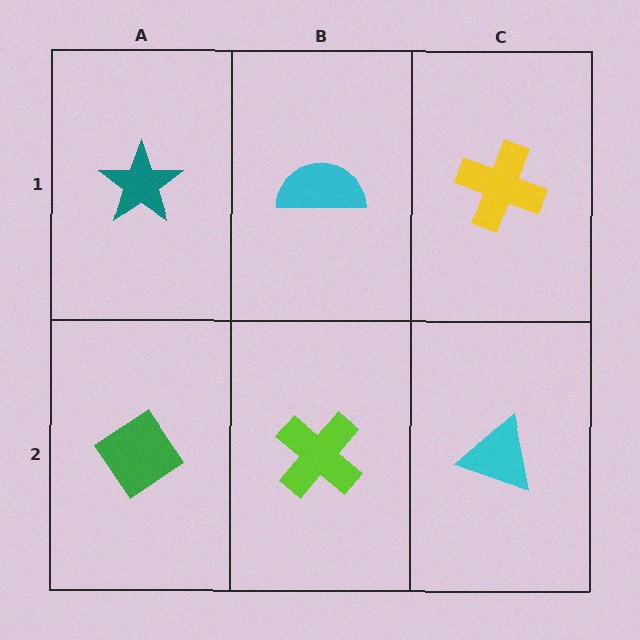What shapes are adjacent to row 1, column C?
A cyan triangle (row 2, column C), a cyan semicircle (row 1, column B).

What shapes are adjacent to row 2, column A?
A teal star (row 1, column A), a lime cross (row 2, column B).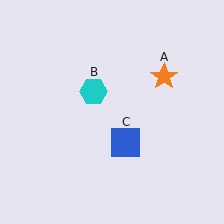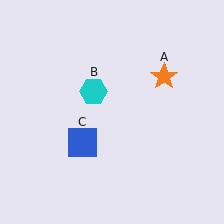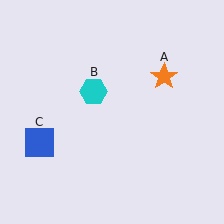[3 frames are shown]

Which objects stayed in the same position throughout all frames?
Orange star (object A) and cyan hexagon (object B) remained stationary.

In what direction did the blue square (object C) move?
The blue square (object C) moved left.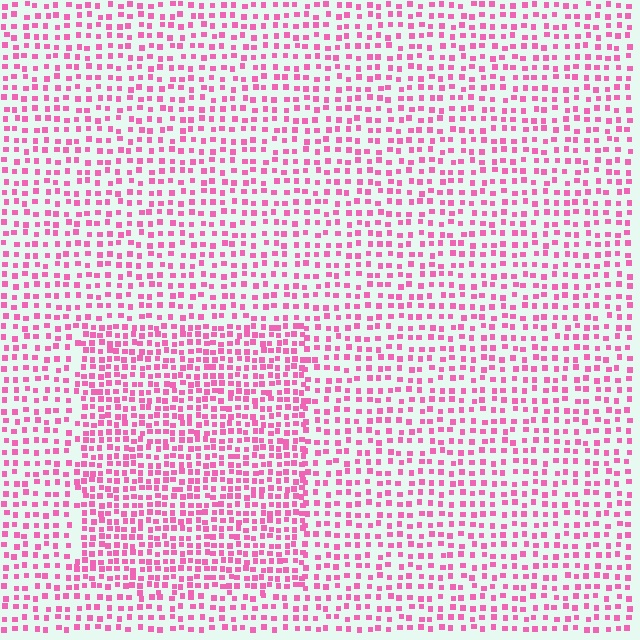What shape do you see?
I see a rectangle.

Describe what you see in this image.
The image contains small pink elements arranged at two different densities. A rectangle-shaped region is visible where the elements are more densely packed than the surrounding area.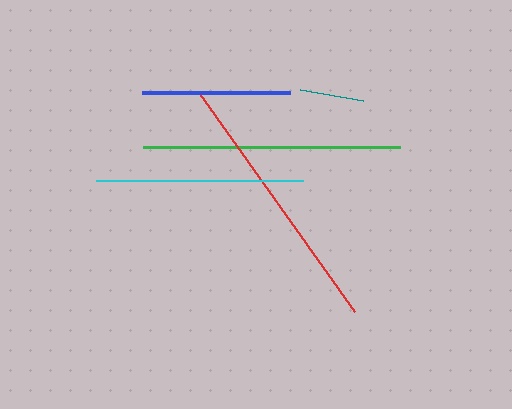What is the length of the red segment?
The red segment is approximately 267 pixels long.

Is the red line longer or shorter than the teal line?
The red line is longer than the teal line.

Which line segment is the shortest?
The teal line is the shortest at approximately 64 pixels.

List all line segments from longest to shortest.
From longest to shortest: red, green, cyan, blue, teal.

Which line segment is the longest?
The red line is the longest at approximately 267 pixels.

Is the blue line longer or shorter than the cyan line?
The cyan line is longer than the blue line.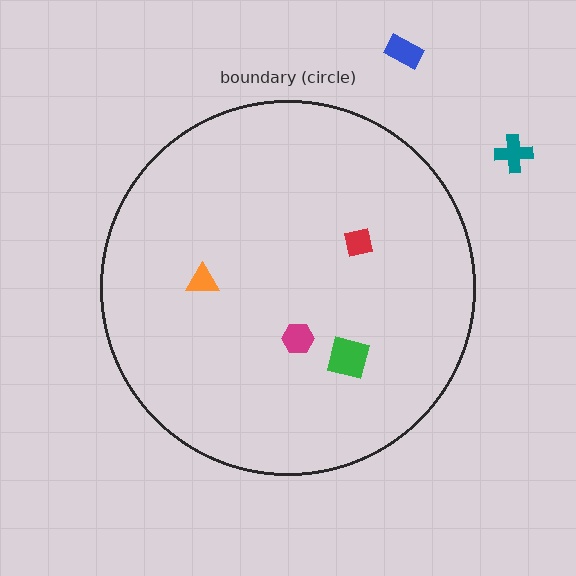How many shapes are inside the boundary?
4 inside, 2 outside.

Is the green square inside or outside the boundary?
Inside.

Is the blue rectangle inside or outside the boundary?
Outside.